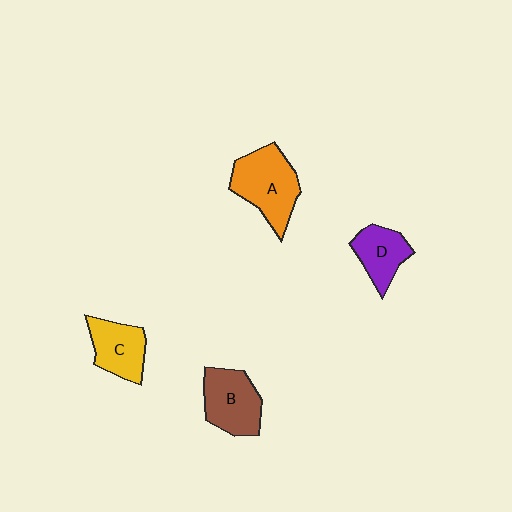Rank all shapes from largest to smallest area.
From largest to smallest: A (orange), B (brown), C (yellow), D (purple).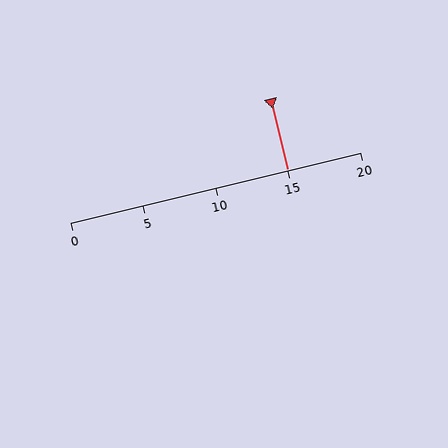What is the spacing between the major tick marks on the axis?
The major ticks are spaced 5 apart.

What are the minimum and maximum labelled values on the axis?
The axis runs from 0 to 20.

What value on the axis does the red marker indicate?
The marker indicates approximately 15.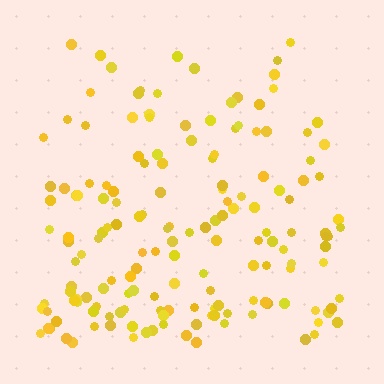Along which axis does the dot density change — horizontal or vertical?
Vertical.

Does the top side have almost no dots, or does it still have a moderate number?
Still a moderate number, just noticeably fewer than the bottom.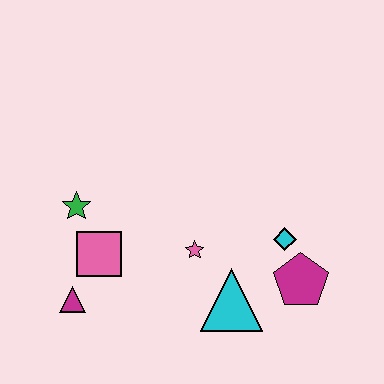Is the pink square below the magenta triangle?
No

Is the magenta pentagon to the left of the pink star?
No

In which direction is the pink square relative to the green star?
The pink square is below the green star.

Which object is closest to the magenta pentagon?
The cyan diamond is closest to the magenta pentagon.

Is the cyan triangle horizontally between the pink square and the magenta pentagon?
Yes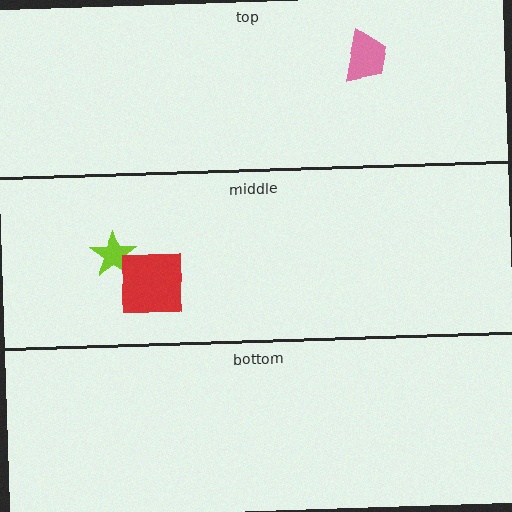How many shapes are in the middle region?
2.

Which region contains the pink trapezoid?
The top region.